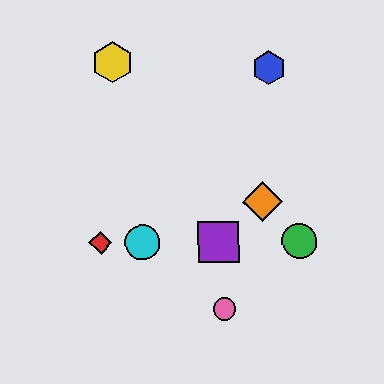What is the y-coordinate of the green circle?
The green circle is at y≈241.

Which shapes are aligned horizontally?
The red diamond, the green circle, the purple square, the cyan circle are aligned horizontally.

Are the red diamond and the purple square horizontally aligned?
Yes, both are at y≈243.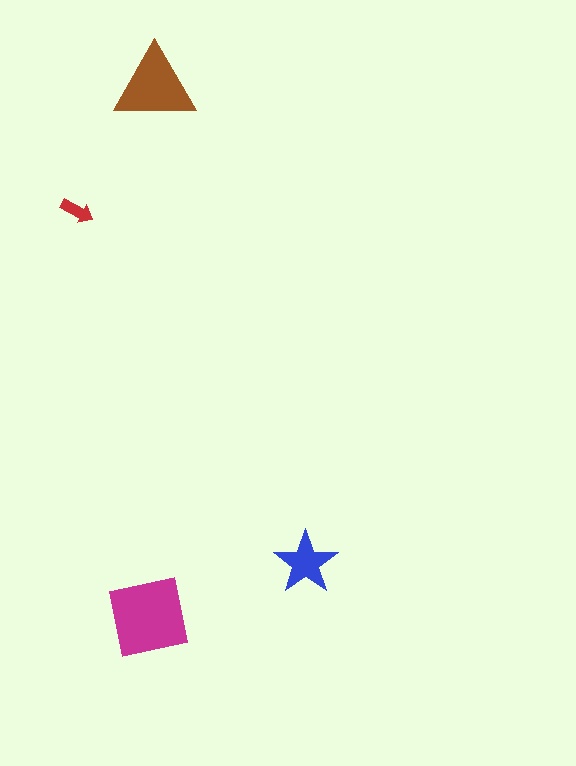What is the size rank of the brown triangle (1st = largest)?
2nd.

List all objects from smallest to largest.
The red arrow, the blue star, the brown triangle, the magenta square.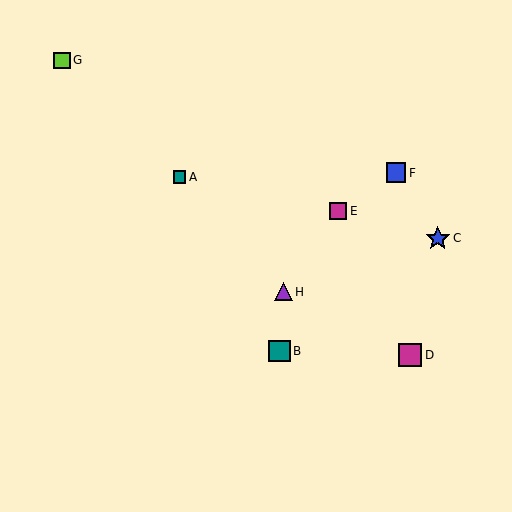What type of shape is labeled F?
Shape F is a blue square.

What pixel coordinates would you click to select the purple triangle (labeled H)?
Click at (283, 292) to select the purple triangle H.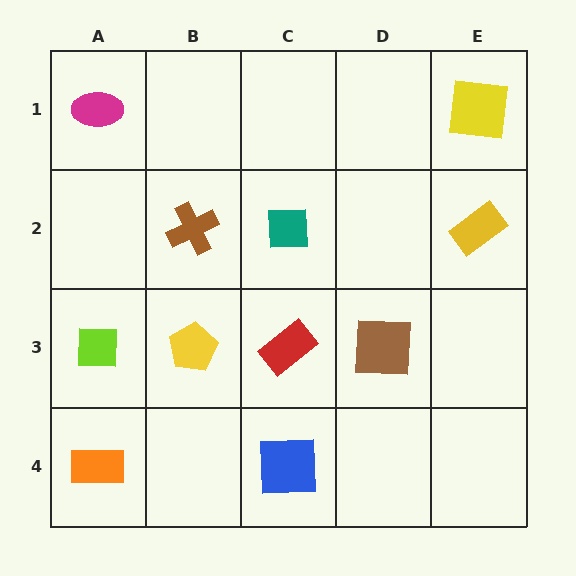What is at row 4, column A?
An orange rectangle.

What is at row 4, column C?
A blue square.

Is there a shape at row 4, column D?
No, that cell is empty.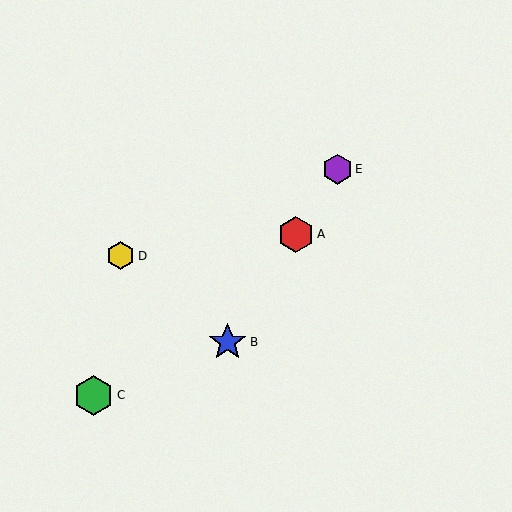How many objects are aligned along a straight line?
3 objects (A, B, E) are aligned along a straight line.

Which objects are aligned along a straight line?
Objects A, B, E are aligned along a straight line.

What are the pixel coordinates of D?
Object D is at (121, 256).